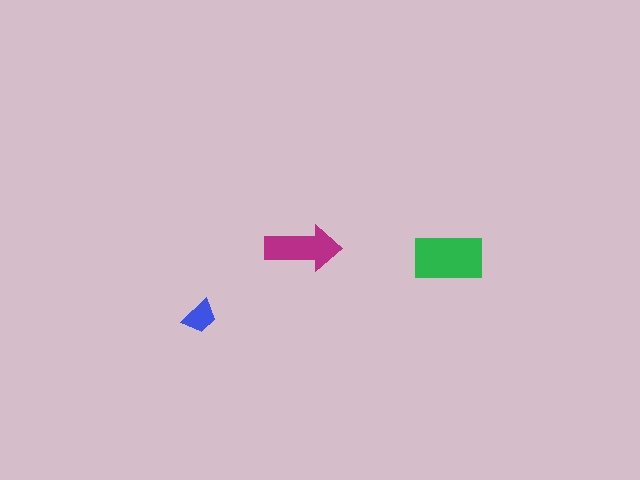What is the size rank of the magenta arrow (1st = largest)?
2nd.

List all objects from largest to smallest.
The green rectangle, the magenta arrow, the blue trapezoid.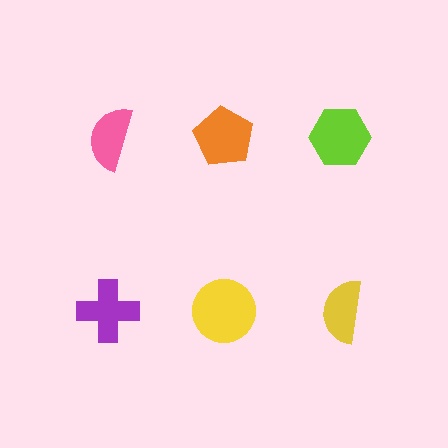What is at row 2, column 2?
A yellow circle.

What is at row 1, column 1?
A pink semicircle.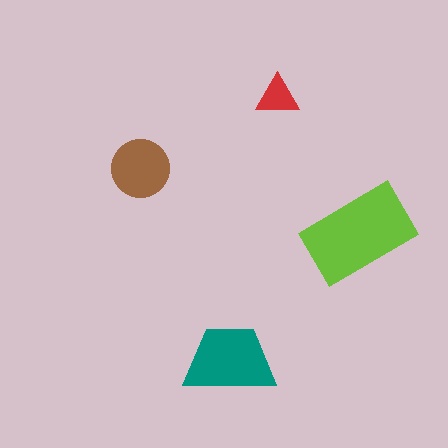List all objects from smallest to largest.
The red triangle, the brown circle, the teal trapezoid, the lime rectangle.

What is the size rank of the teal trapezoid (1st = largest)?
2nd.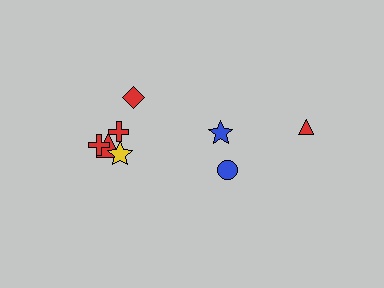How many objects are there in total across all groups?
There are 8 objects.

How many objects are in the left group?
There are 5 objects.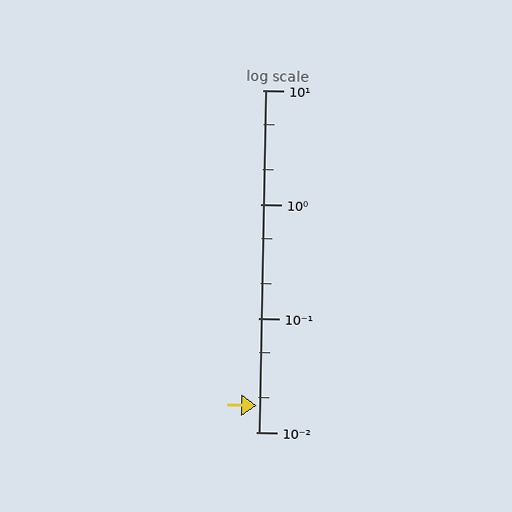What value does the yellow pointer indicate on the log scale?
The pointer indicates approximately 0.017.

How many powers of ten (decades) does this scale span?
The scale spans 3 decades, from 0.01 to 10.